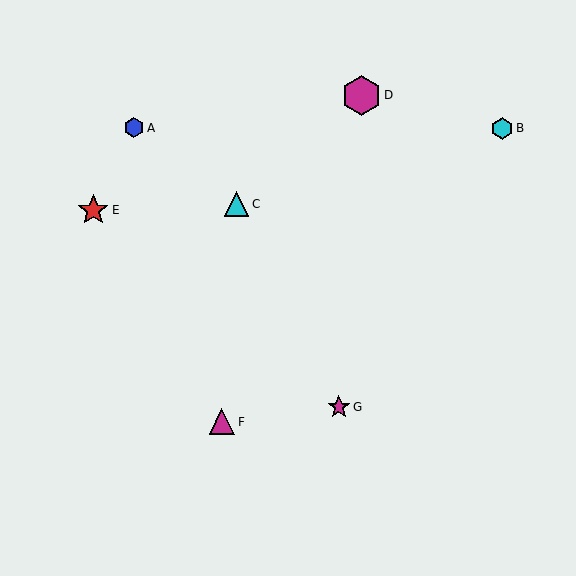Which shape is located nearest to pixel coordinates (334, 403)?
The magenta star (labeled G) at (339, 407) is nearest to that location.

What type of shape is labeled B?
Shape B is a cyan hexagon.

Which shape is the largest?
The magenta hexagon (labeled D) is the largest.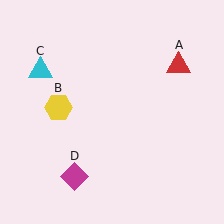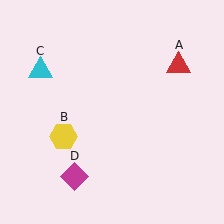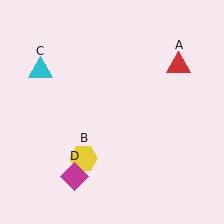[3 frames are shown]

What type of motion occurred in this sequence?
The yellow hexagon (object B) rotated counterclockwise around the center of the scene.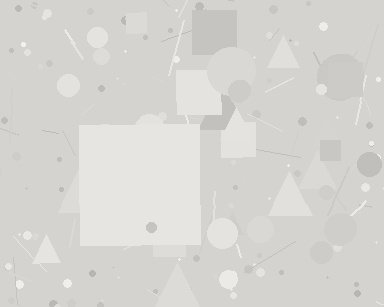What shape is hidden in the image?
A square is hidden in the image.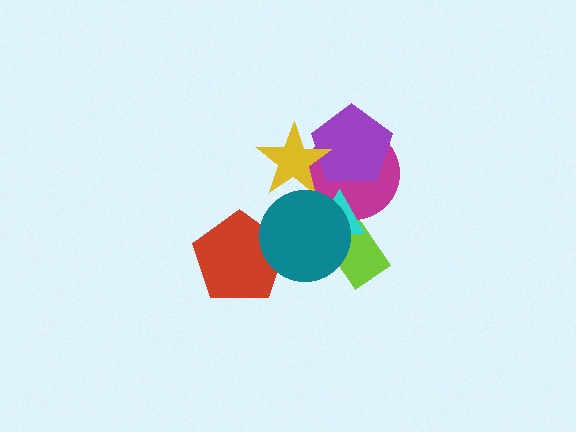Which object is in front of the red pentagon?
The teal circle is in front of the red pentagon.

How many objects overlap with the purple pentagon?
2 objects overlap with the purple pentagon.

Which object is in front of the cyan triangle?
The teal circle is in front of the cyan triangle.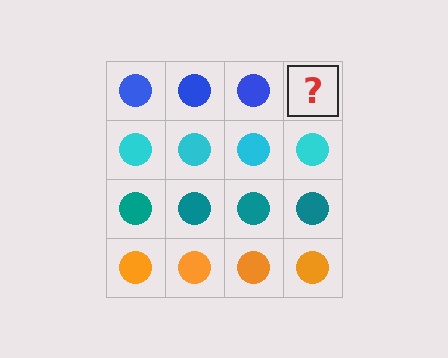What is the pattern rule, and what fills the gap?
The rule is that each row has a consistent color. The gap should be filled with a blue circle.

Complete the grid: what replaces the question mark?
The question mark should be replaced with a blue circle.